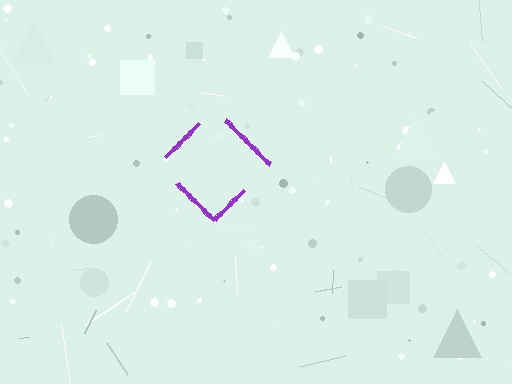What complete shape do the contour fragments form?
The contour fragments form a diamond.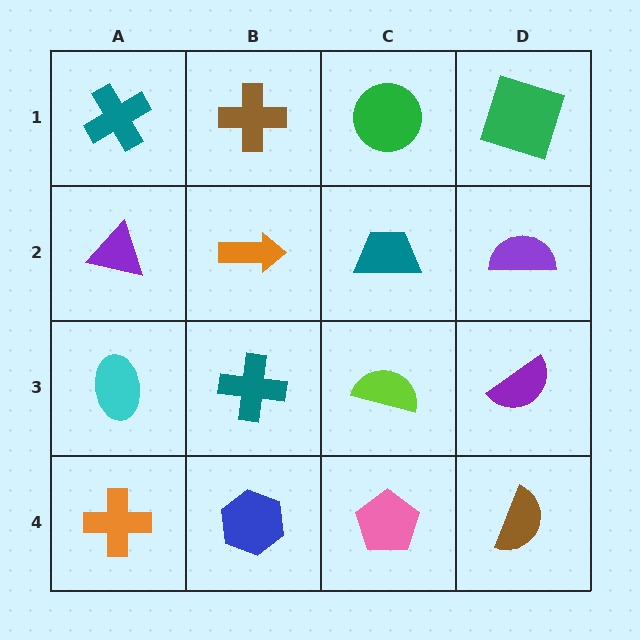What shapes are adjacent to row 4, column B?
A teal cross (row 3, column B), an orange cross (row 4, column A), a pink pentagon (row 4, column C).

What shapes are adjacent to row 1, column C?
A teal trapezoid (row 2, column C), a brown cross (row 1, column B), a green square (row 1, column D).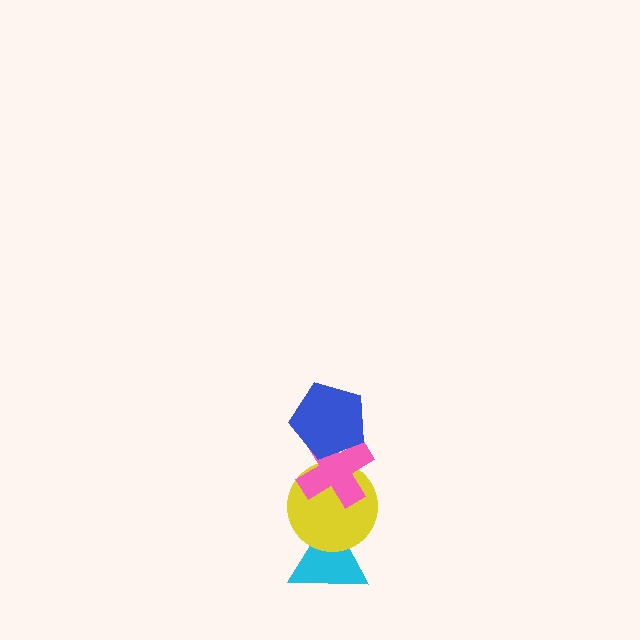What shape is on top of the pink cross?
The blue pentagon is on top of the pink cross.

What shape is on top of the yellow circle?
The pink cross is on top of the yellow circle.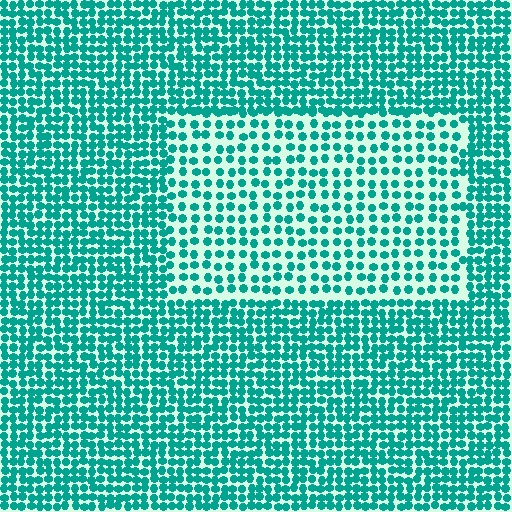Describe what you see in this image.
The image contains small teal elements arranged at two different densities. A rectangle-shaped region is visible where the elements are less densely packed than the surrounding area.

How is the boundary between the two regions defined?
The boundary is defined by a change in element density (approximately 1.8x ratio). All elements are the same color, size, and shape.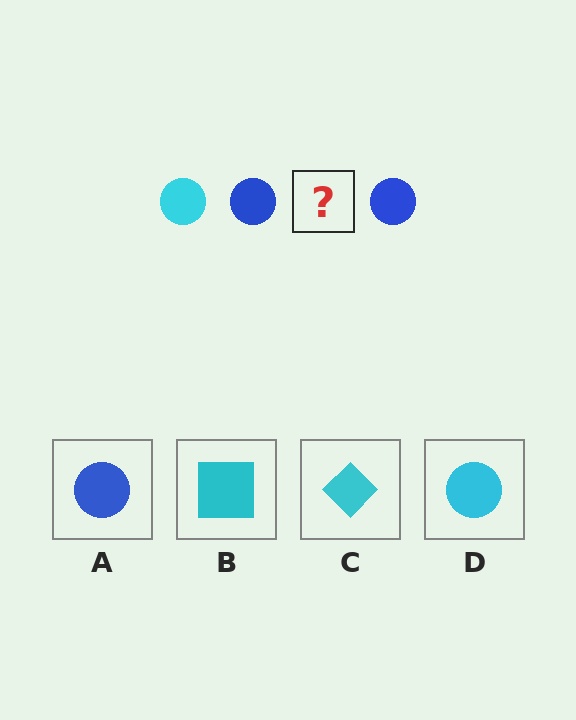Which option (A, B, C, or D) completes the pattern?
D.